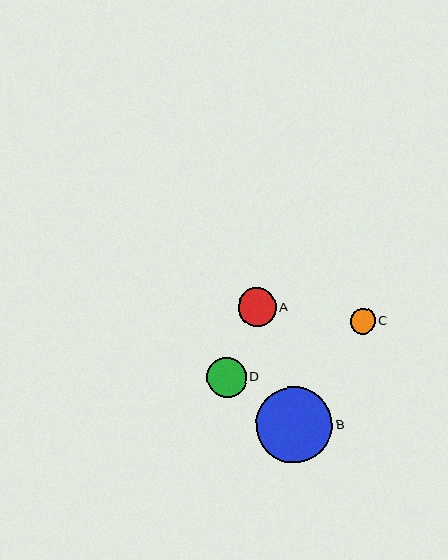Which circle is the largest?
Circle B is the largest with a size of approximately 76 pixels.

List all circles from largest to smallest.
From largest to smallest: B, D, A, C.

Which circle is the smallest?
Circle C is the smallest with a size of approximately 25 pixels.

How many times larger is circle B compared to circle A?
Circle B is approximately 2.0 times the size of circle A.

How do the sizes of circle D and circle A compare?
Circle D and circle A are approximately the same size.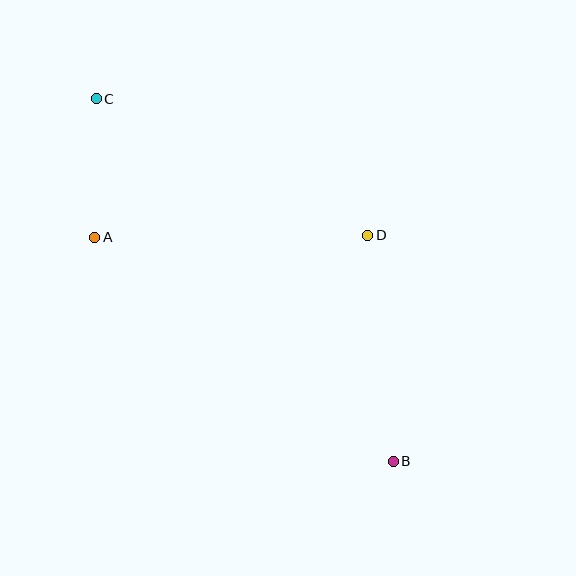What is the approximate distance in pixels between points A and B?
The distance between A and B is approximately 373 pixels.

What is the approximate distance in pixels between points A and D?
The distance between A and D is approximately 273 pixels.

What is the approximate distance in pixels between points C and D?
The distance between C and D is approximately 304 pixels.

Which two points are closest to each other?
Points A and C are closest to each other.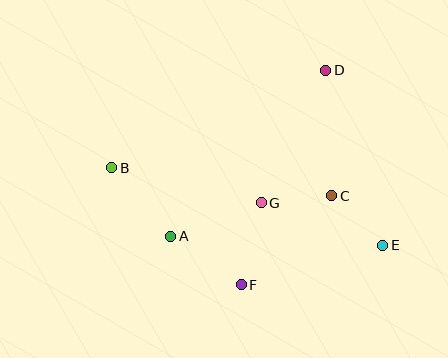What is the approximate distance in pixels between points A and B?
The distance between A and B is approximately 90 pixels.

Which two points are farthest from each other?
Points B and E are farthest from each other.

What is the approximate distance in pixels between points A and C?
The distance between A and C is approximately 166 pixels.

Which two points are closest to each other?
Points C and G are closest to each other.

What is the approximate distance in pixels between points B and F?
The distance between B and F is approximately 174 pixels.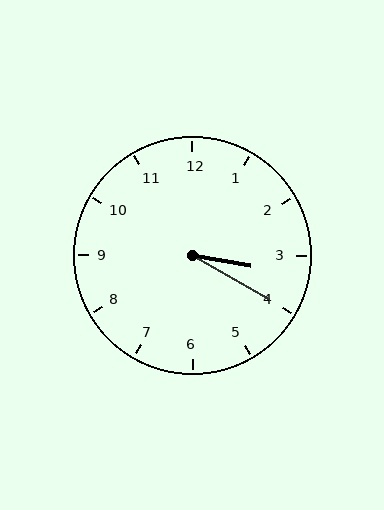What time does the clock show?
3:20.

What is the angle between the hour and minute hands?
Approximately 20 degrees.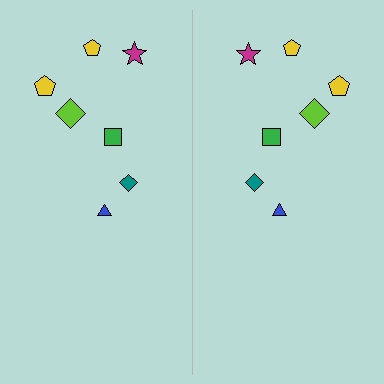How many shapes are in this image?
There are 14 shapes in this image.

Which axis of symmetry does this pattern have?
The pattern has a vertical axis of symmetry running through the center of the image.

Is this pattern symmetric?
Yes, this pattern has bilateral (reflection) symmetry.